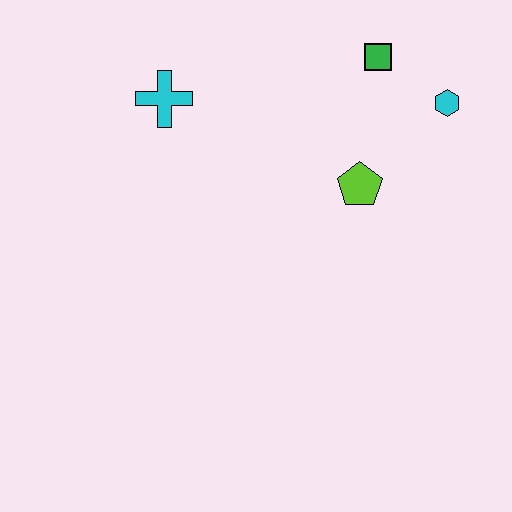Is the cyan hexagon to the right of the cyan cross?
Yes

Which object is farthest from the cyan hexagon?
The cyan cross is farthest from the cyan hexagon.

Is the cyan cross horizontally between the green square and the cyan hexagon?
No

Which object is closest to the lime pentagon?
The cyan hexagon is closest to the lime pentagon.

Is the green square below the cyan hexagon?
No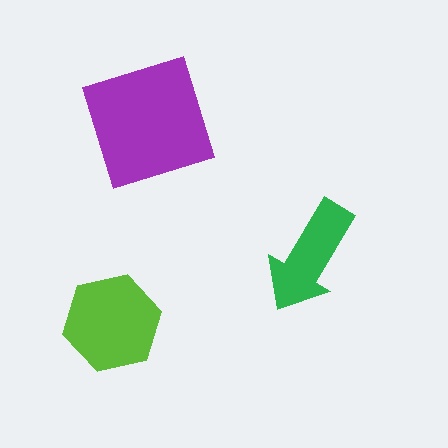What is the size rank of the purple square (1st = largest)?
1st.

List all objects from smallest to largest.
The green arrow, the lime hexagon, the purple square.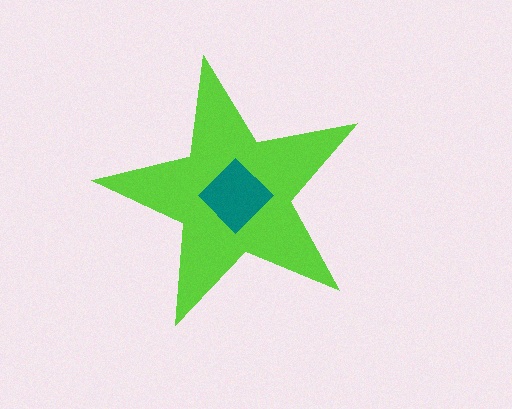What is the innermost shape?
The teal diamond.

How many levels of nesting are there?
2.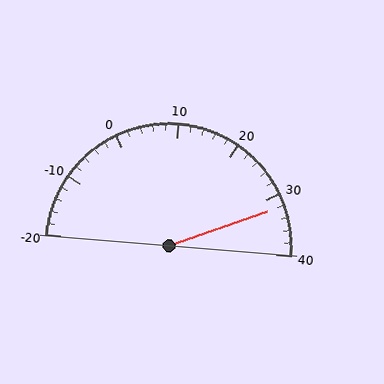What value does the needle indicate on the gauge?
The needle indicates approximately 32.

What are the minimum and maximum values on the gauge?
The gauge ranges from -20 to 40.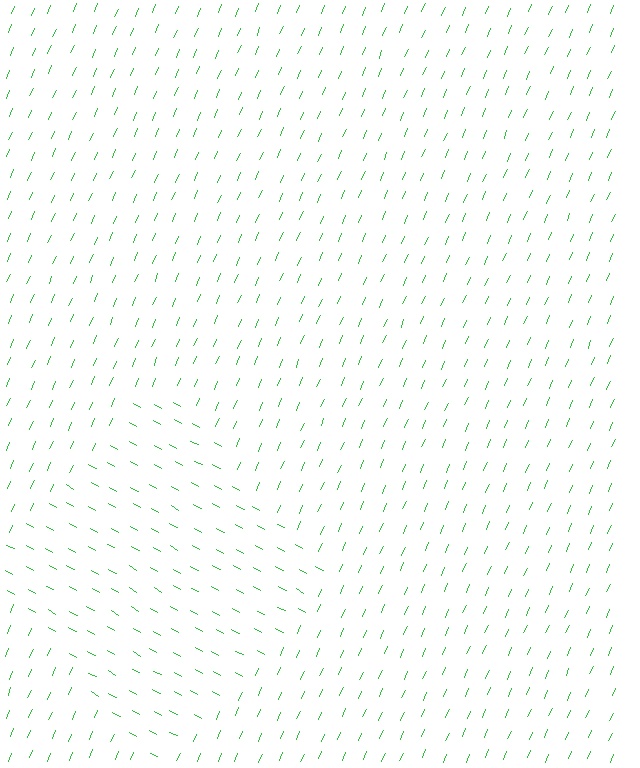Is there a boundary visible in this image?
Yes, there is a texture boundary formed by a change in line orientation.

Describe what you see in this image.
The image is filled with small green line segments. A diamond region in the image has lines oriented differently from the surrounding lines, creating a visible texture boundary.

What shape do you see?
I see a diamond.